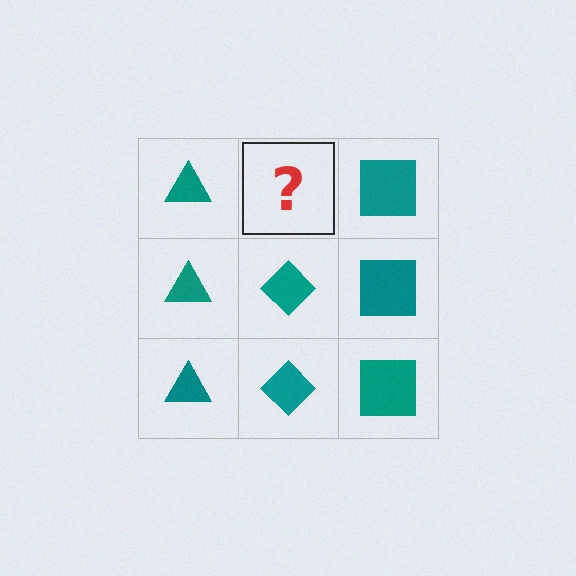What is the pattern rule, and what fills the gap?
The rule is that each column has a consistent shape. The gap should be filled with a teal diamond.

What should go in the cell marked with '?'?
The missing cell should contain a teal diamond.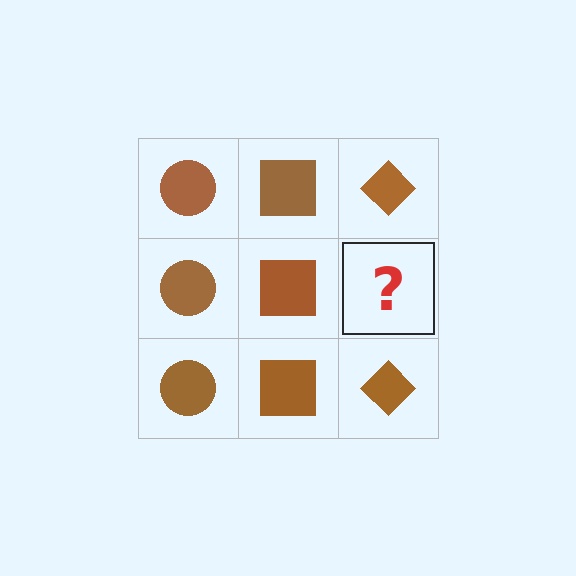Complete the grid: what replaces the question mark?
The question mark should be replaced with a brown diamond.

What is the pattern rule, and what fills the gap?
The rule is that each column has a consistent shape. The gap should be filled with a brown diamond.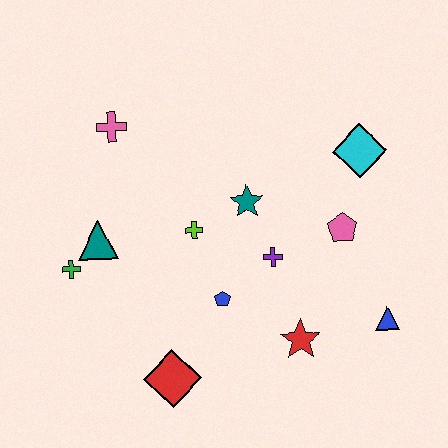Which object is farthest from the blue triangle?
The pink cross is farthest from the blue triangle.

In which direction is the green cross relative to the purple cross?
The green cross is to the left of the purple cross.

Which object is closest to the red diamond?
The blue pentagon is closest to the red diamond.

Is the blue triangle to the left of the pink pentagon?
No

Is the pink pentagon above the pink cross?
No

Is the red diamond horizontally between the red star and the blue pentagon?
No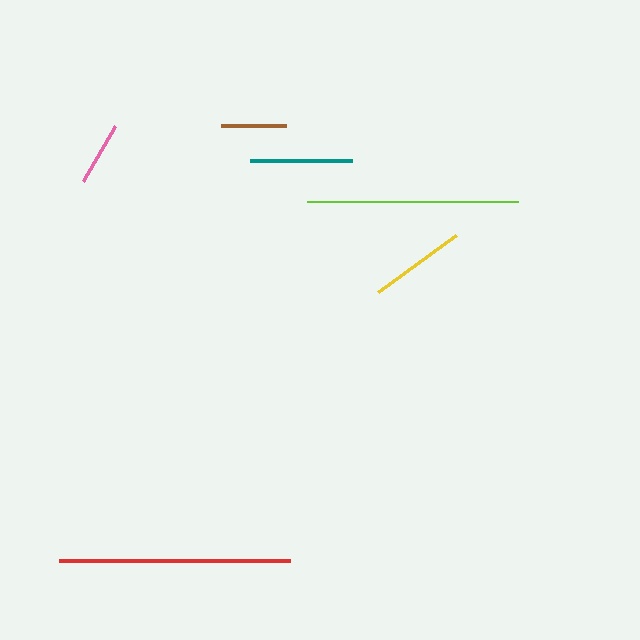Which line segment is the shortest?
The pink line is the shortest at approximately 64 pixels.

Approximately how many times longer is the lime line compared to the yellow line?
The lime line is approximately 2.2 times the length of the yellow line.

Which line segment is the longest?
The red line is the longest at approximately 232 pixels.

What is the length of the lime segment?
The lime segment is approximately 211 pixels long.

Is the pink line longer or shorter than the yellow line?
The yellow line is longer than the pink line.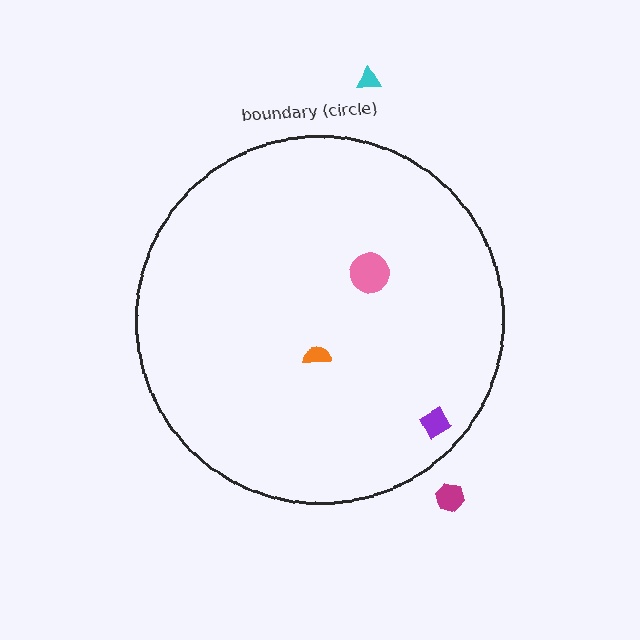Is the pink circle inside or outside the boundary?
Inside.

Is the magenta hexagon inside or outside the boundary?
Outside.